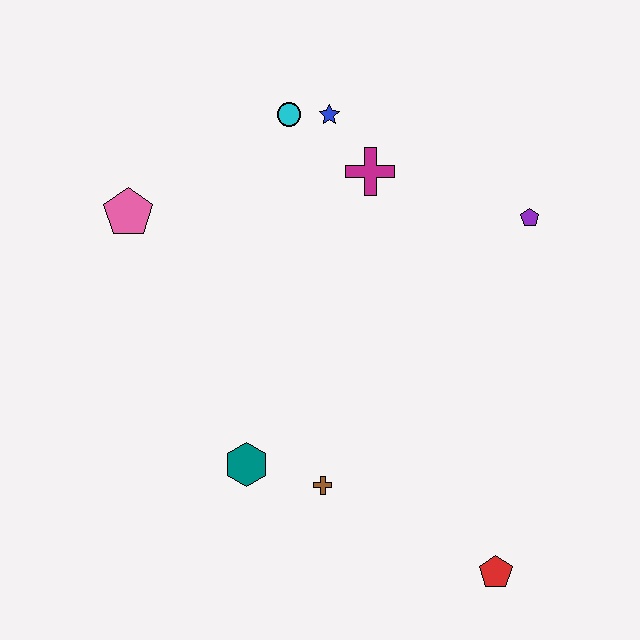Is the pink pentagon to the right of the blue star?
No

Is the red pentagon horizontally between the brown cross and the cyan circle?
No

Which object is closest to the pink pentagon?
The cyan circle is closest to the pink pentagon.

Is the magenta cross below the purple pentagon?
No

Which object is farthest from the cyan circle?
The red pentagon is farthest from the cyan circle.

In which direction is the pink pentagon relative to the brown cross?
The pink pentagon is above the brown cross.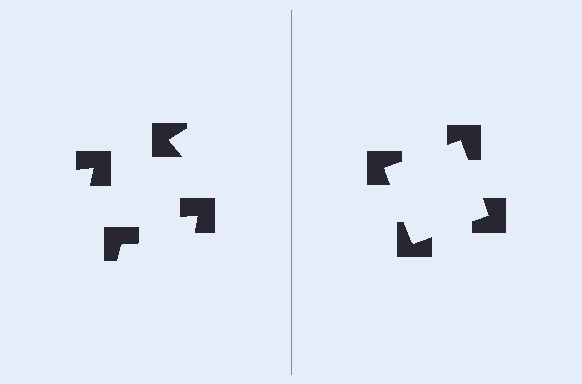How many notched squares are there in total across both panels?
8 — 4 on each side.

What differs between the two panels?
The notched squares are positioned identically on both sides; only the wedge orientations differ. On the right they align to a square; on the left they are misaligned.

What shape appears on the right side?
An illusory square.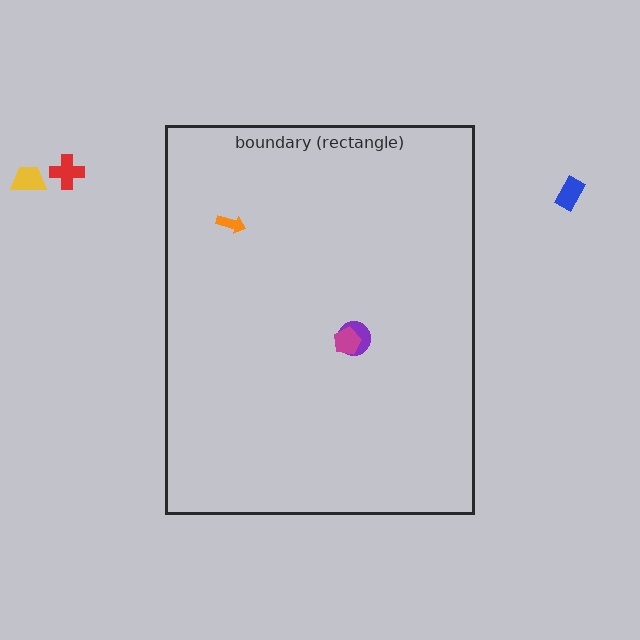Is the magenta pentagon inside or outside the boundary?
Inside.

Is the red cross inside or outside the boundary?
Outside.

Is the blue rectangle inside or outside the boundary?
Outside.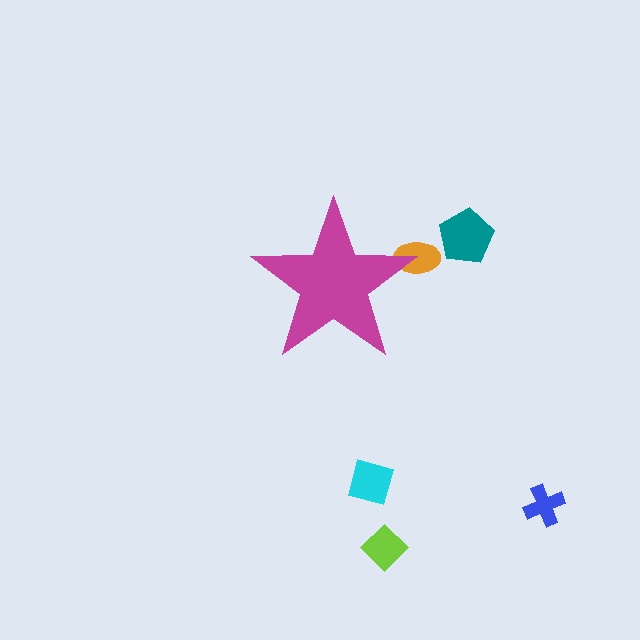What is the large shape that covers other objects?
A magenta star.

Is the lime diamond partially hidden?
No, the lime diamond is fully visible.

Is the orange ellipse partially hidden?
Yes, the orange ellipse is partially hidden behind the magenta star.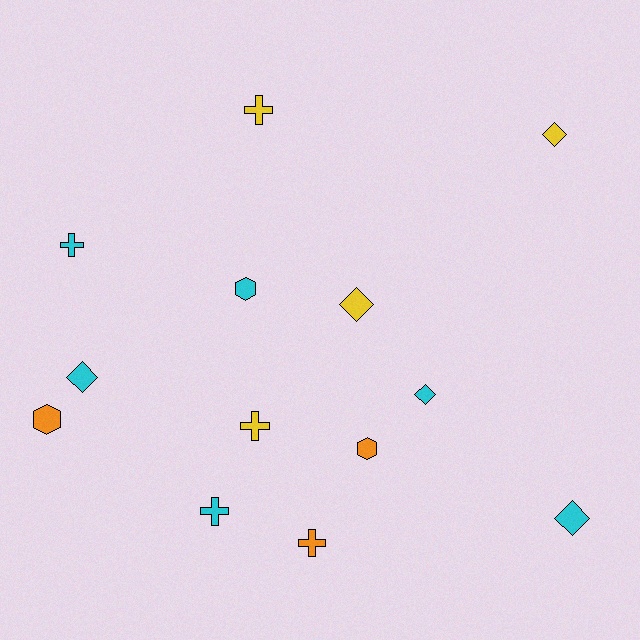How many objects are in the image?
There are 13 objects.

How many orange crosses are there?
There is 1 orange cross.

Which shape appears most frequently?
Cross, with 5 objects.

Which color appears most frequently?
Cyan, with 6 objects.